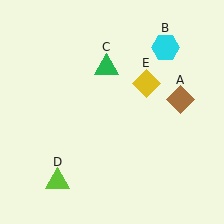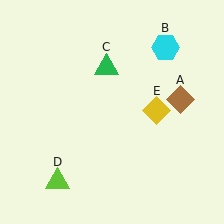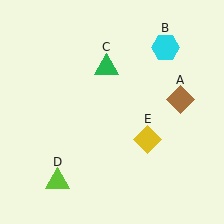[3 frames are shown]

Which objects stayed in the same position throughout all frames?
Brown diamond (object A) and cyan hexagon (object B) and green triangle (object C) and lime triangle (object D) remained stationary.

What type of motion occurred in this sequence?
The yellow diamond (object E) rotated clockwise around the center of the scene.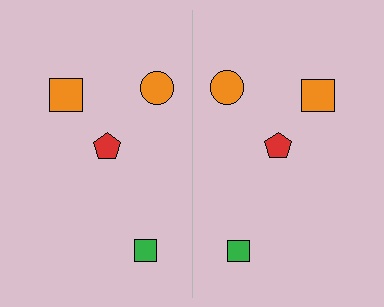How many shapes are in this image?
There are 8 shapes in this image.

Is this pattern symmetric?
Yes, this pattern has bilateral (reflection) symmetry.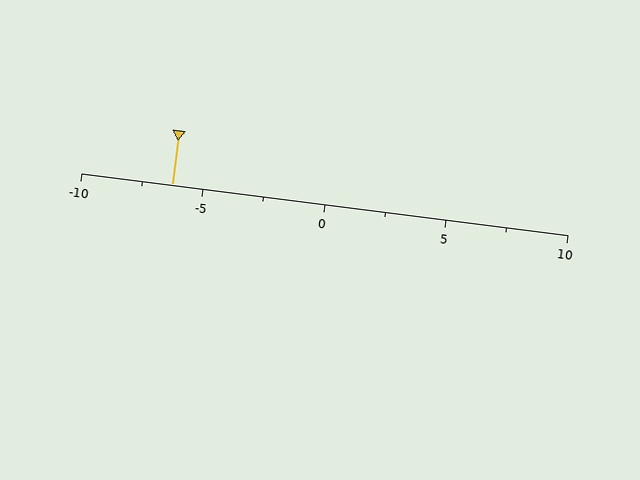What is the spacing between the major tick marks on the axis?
The major ticks are spaced 5 apart.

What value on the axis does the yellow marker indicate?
The marker indicates approximately -6.2.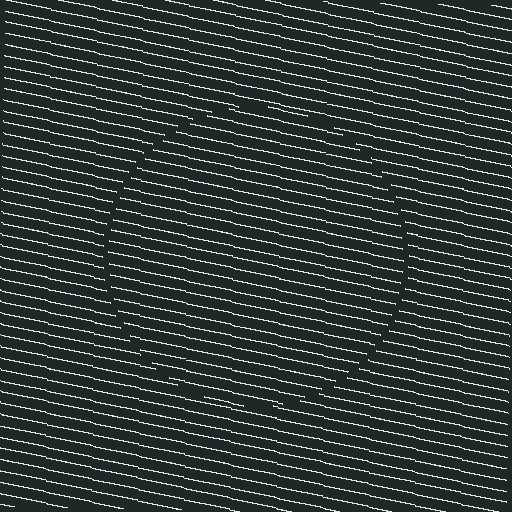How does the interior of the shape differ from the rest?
The interior of the shape contains the same grating, shifted by half a period — the contour is defined by the phase discontinuity where line-ends from the inner and outer gratings abut.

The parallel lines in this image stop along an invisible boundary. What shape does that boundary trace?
An illusory circle. The interior of the shape contains the same grating, shifted by half a period — the contour is defined by the phase discontinuity where line-ends from the inner and outer gratings abut.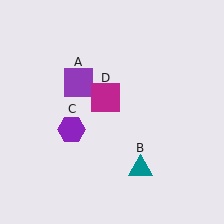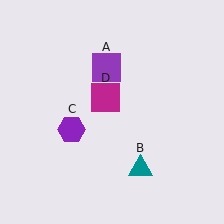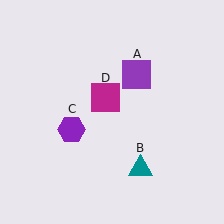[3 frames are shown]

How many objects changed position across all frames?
1 object changed position: purple square (object A).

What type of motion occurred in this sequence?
The purple square (object A) rotated clockwise around the center of the scene.